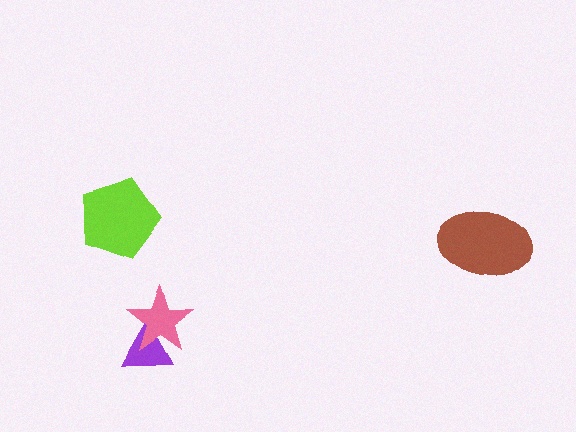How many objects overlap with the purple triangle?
1 object overlaps with the purple triangle.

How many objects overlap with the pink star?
1 object overlaps with the pink star.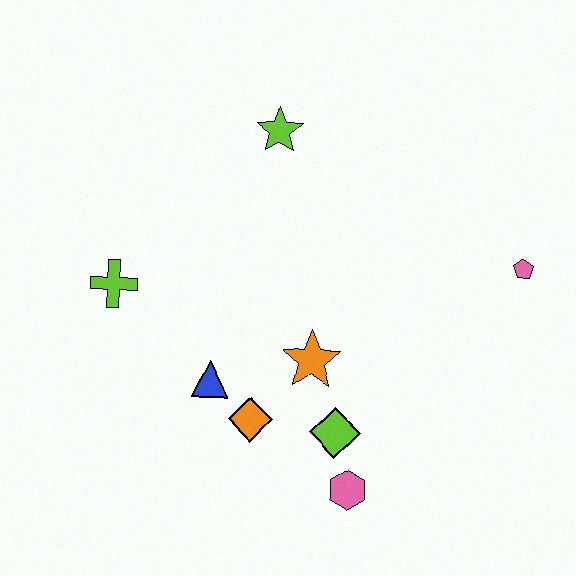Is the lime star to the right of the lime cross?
Yes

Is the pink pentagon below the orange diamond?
No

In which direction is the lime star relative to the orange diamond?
The lime star is above the orange diamond.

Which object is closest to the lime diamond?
The pink hexagon is closest to the lime diamond.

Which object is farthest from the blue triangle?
The pink pentagon is farthest from the blue triangle.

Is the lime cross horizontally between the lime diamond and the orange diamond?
No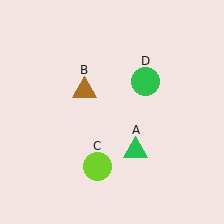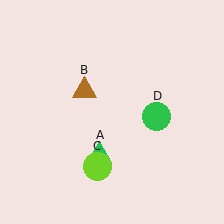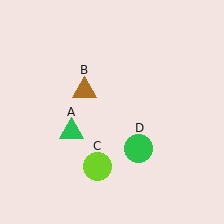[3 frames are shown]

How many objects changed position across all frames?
2 objects changed position: green triangle (object A), green circle (object D).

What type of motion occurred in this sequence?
The green triangle (object A), green circle (object D) rotated clockwise around the center of the scene.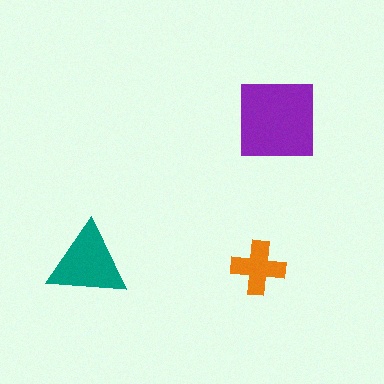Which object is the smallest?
The orange cross.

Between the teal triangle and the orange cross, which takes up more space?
The teal triangle.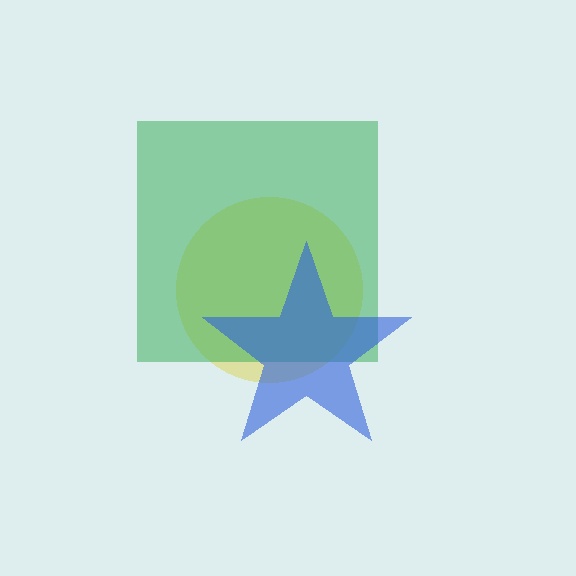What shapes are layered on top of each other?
The layered shapes are: a yellow circle, a green square, a blue star.